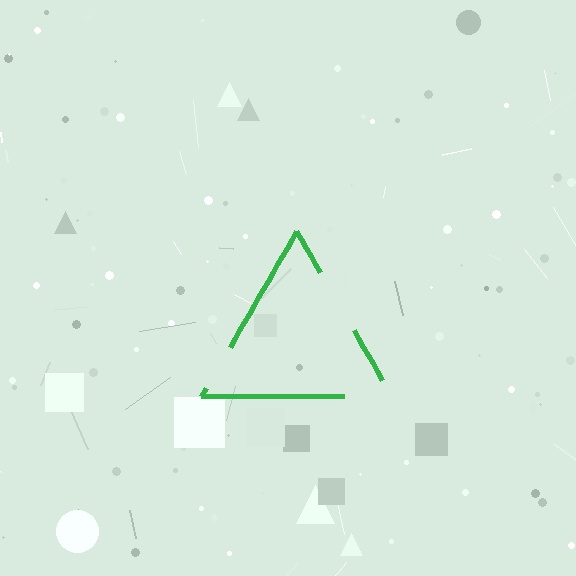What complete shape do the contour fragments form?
The contour fragments form a triangle.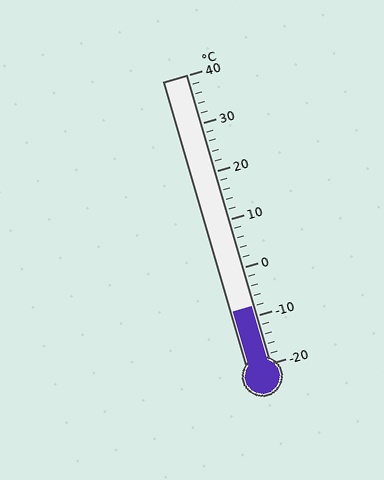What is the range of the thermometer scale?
The thermometer scale ranges from -20°C to 40°C.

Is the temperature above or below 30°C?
The temperature is below 30°C.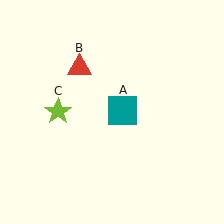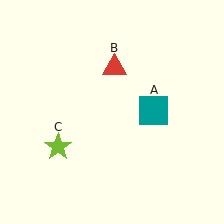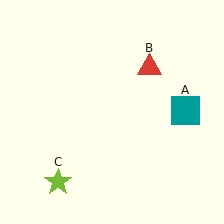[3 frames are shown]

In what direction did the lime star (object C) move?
The lime star (object C) moved down.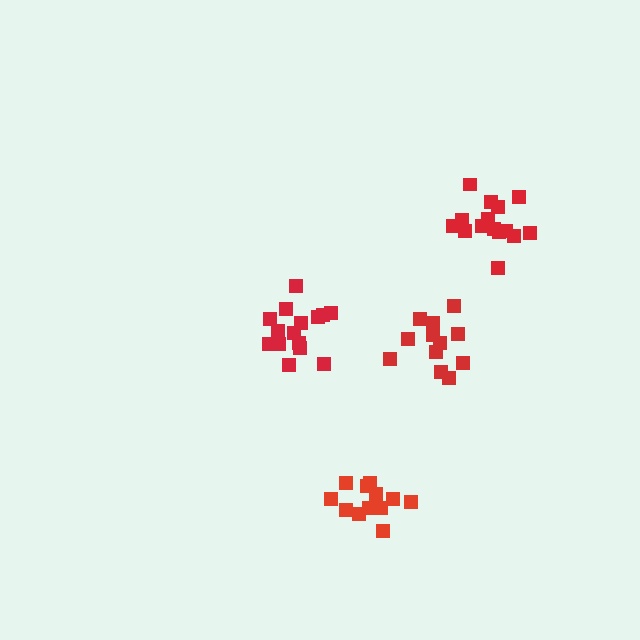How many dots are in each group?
Group 1: 16 dots, Group 2: 12 dots, Group 3: 15 dots, Group 4: 12 dots (55 total).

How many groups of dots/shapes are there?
There are 4 groups.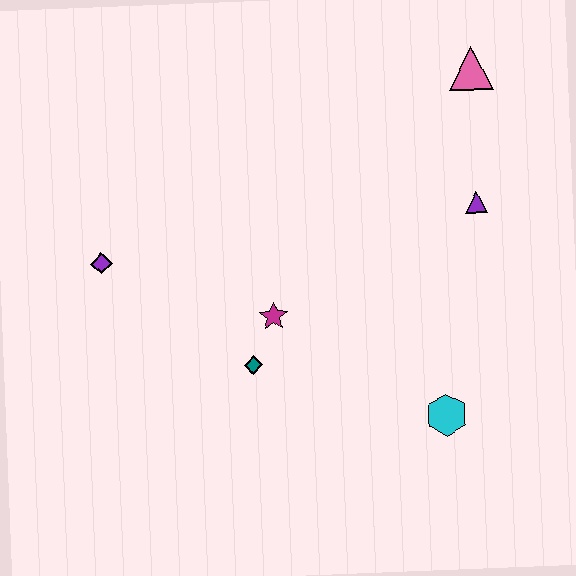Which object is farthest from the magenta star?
The pink triangle is farthest from the magenta star.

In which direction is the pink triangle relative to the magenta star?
The pink triangle is above the magenta star.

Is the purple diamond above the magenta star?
Yes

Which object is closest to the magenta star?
The teal diamond is closest to the magenta star.